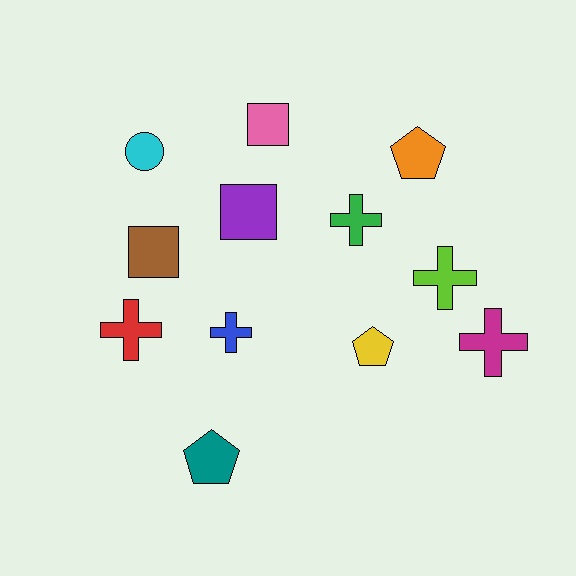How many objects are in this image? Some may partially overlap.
There are 12 objects.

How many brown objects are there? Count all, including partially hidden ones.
There is 1 brown object.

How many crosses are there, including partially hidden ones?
There are 5 crosses.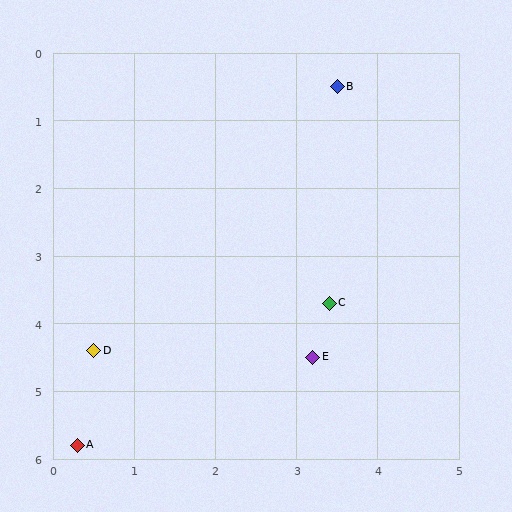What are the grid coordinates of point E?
Point E is at approximately (3.2, 4.5).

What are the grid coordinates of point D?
Point D is at approximately (0.5, 4.4).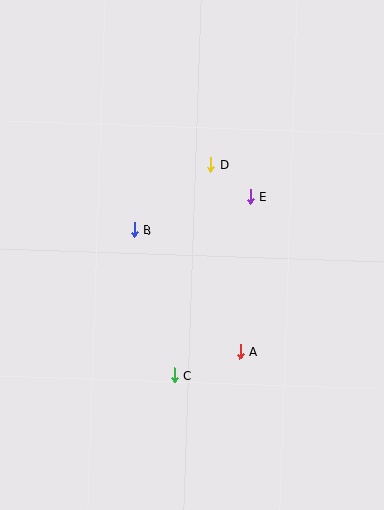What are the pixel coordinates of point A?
Point A is at (240, 352).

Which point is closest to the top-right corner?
Point E is closest to the top-right corner.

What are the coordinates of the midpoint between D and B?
The midpoint between D and B is at (172, 197).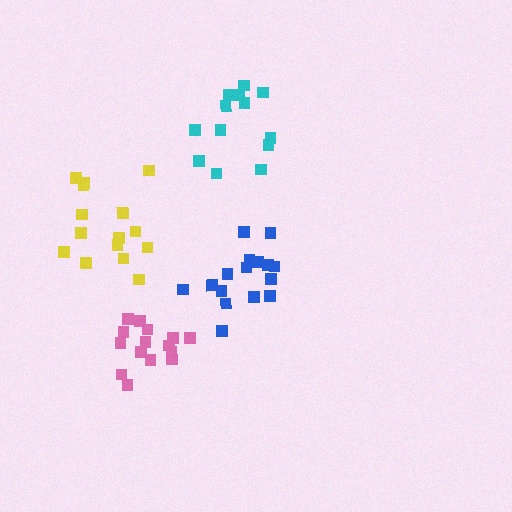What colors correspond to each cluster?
The clusters are colored: blue, pink, cyan, yellow.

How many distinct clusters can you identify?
There are 4 distinct clusters.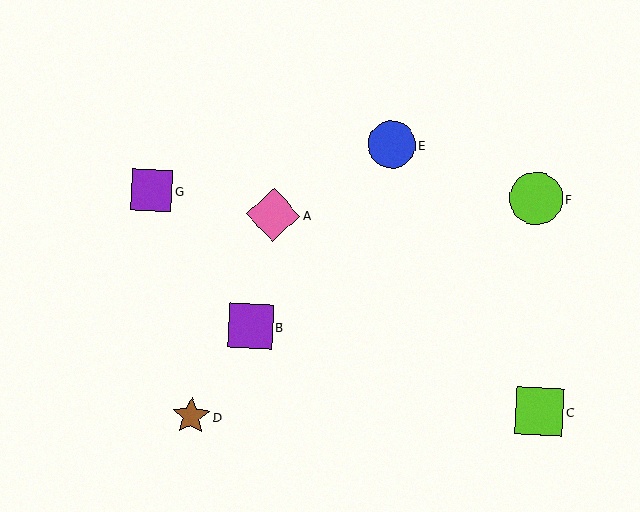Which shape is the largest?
The pink diamond (labeled A) is the largest.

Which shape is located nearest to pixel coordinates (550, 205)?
The lime circle (labeled F) at (536, 198) is nearest to that location.